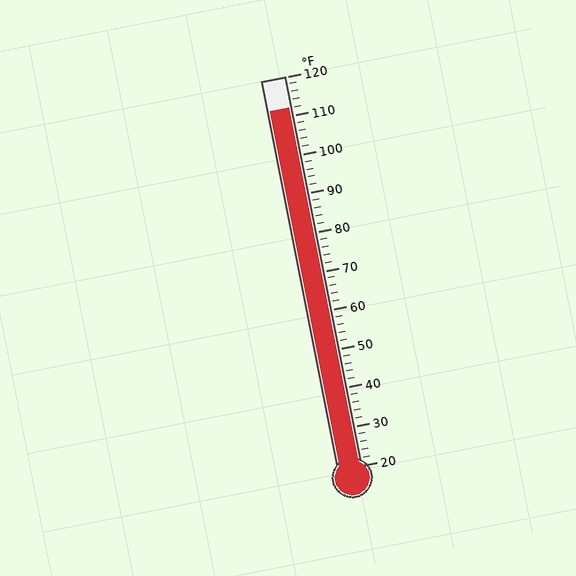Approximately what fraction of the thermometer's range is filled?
The thermometer is filled to approximately 90% of its range.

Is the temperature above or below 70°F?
The temperature is above 70°F.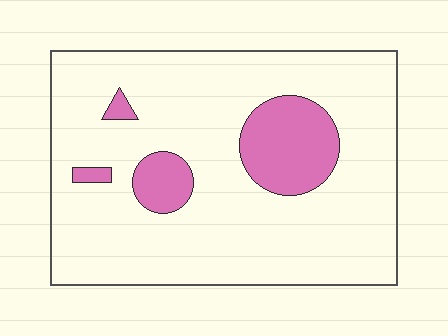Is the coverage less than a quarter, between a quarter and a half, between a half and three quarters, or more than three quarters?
Less than a quarter.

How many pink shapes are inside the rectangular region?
4.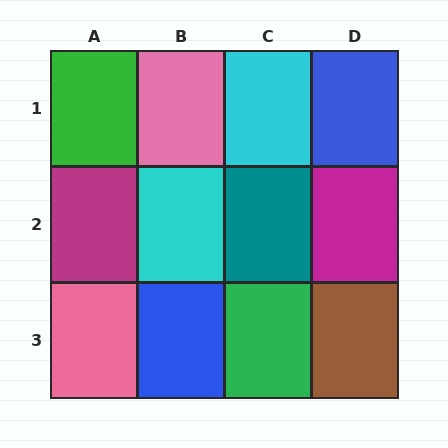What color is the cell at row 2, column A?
Magenta.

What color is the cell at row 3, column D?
Brown.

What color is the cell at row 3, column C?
Green.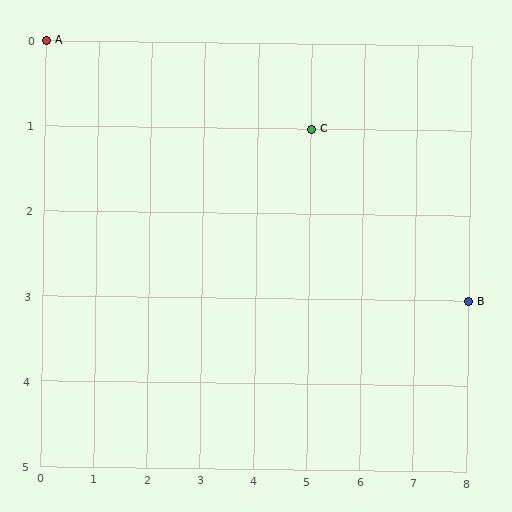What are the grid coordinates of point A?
Point A is at grid coordinates (0, 0).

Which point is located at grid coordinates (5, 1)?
Point C is at (5, 1).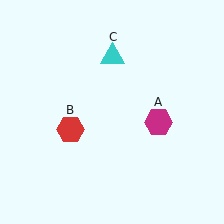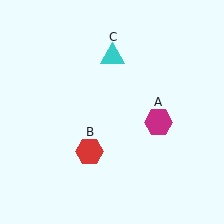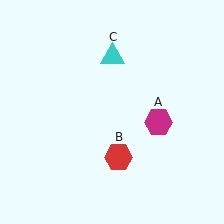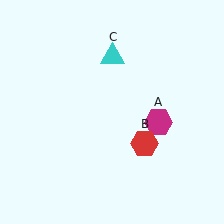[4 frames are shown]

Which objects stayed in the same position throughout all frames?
Magenta hexagon (object A) and cyan triangle (object C) remained stationary.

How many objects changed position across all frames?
1 object changed position: red hexagon (object B).